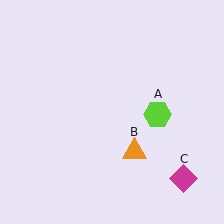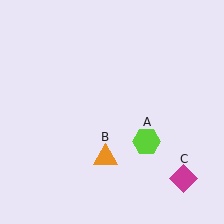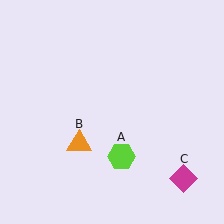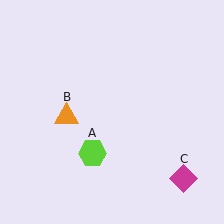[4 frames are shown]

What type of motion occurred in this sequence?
The lime hexagon (object A), orange triangle (object B) rotated clockwise around the center of the scene.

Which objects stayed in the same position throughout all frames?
Magenta diamond (object C) remained stationary.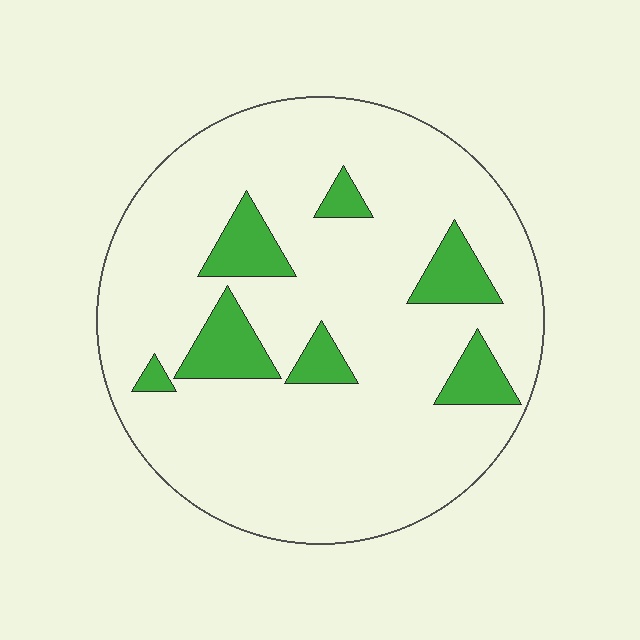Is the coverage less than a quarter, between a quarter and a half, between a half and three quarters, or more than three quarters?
Less than a quarter.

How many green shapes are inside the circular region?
7.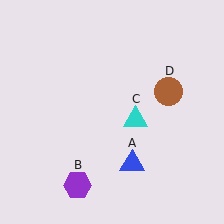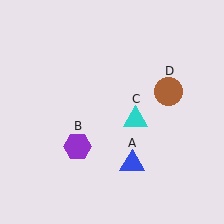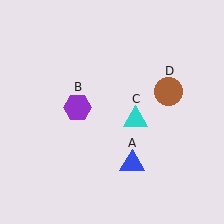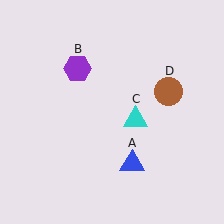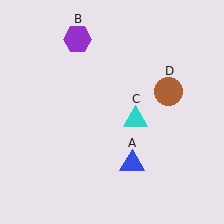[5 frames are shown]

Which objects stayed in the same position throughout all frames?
Blue triangle (object A) and cyan triangle (object C) and brown circle (object D) remained stationary.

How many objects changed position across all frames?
1 object changed position: purple hexagon (object B).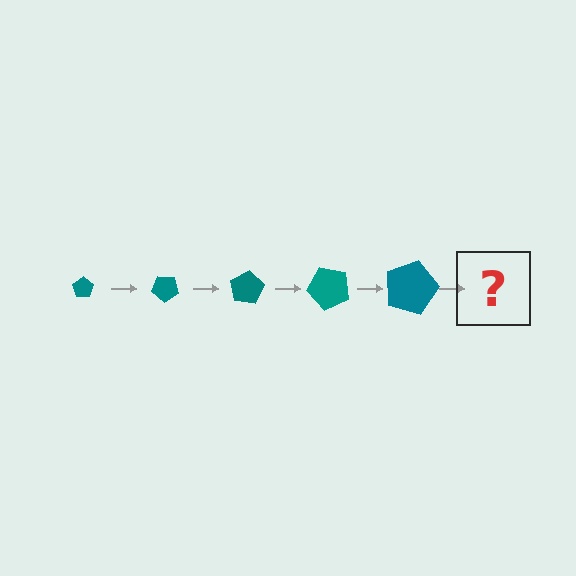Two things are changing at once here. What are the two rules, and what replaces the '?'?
The two rules are that the pentagon grows larger each step and it rotates 40 degrees each step. The '?' should be a pentagon, larger than the previous one and rotated 200 degrees from the start.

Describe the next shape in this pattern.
It should be a pentagon, larger than the previous one and rotated 200 degrees from the start.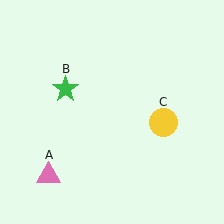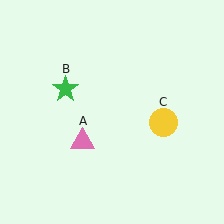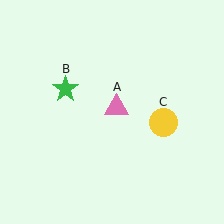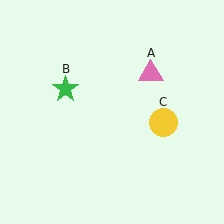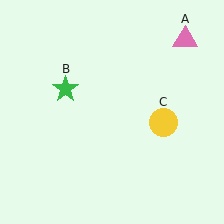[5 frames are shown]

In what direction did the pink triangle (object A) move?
The pink triangle (object A) moved up and to the right.